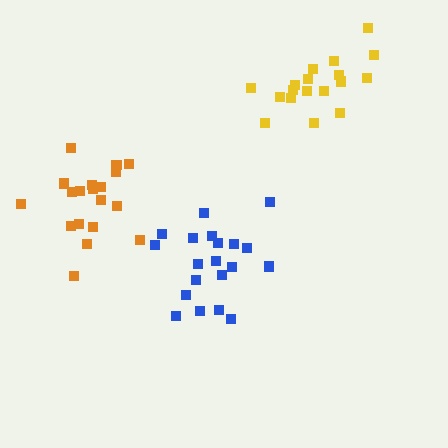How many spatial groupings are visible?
There are 3 spatial groupings.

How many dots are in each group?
Group 1: 20 dots, Group 2: 19 dots, Group 3: 18 dots (57 total).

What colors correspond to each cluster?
The clusters are colored: blue, orange, yellow.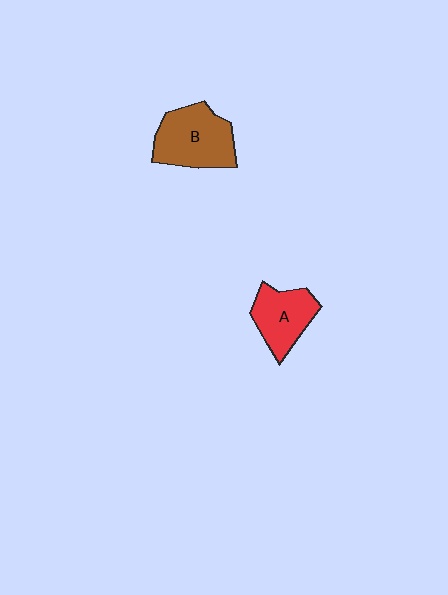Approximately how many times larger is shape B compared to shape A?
Approximately 1.3 times.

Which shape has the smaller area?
Shape A (red).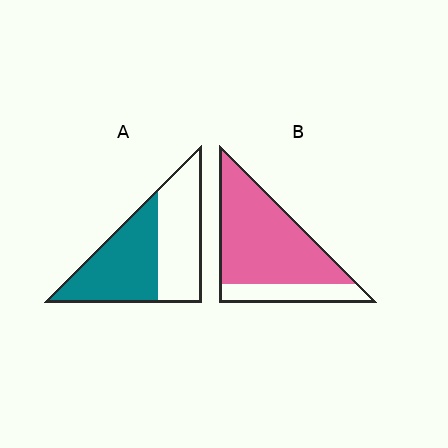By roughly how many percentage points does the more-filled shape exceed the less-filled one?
By roughly 25 percentage points (B over A).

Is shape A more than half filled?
Roughly half.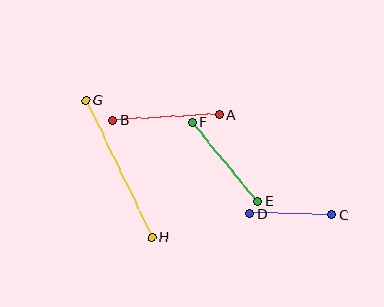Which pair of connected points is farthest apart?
Points G and H are farthest apart.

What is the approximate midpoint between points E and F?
The midpoint is at approximately (225, 162) pixels.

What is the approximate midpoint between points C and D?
The midpoint is at approximately (291, 214) pixels.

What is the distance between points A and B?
The distance is approximately 107 pixels.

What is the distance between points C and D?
The distance is approximately 82 pixels.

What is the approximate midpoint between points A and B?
The midpoint is at approximately (166, 117) pixels.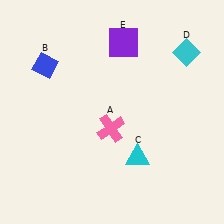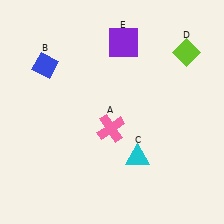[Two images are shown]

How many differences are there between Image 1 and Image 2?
There is 1 difference between the two images.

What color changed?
The diamond (D) changed from cyan in Image 1 to lime in Image 2.